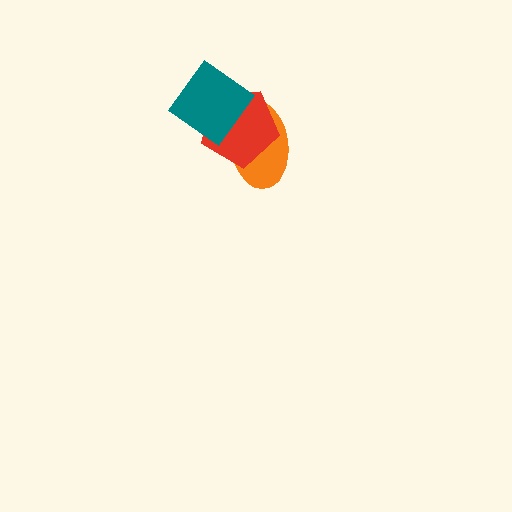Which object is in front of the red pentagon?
The teal diamond is in front of the red pentagon.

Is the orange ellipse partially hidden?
Yes, it is partially covered by another shape.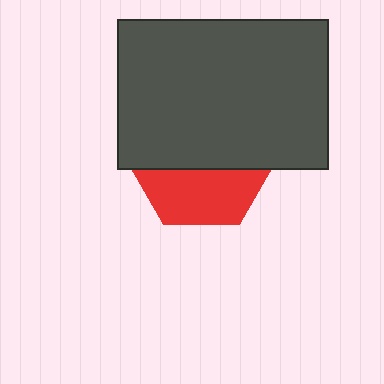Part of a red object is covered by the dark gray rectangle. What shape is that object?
It is a hexagon.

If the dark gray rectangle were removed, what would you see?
You would see the complete red hexagon.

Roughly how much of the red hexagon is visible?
A small part of it is visible (roughly 40%).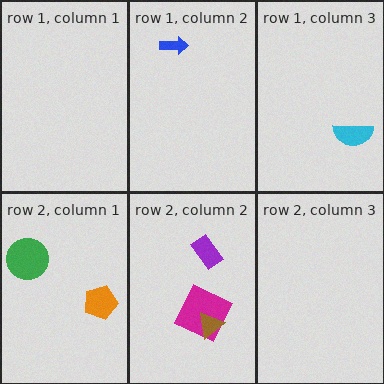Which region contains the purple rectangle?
The row 2, column 2 region.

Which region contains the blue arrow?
The row 1, column 2 region.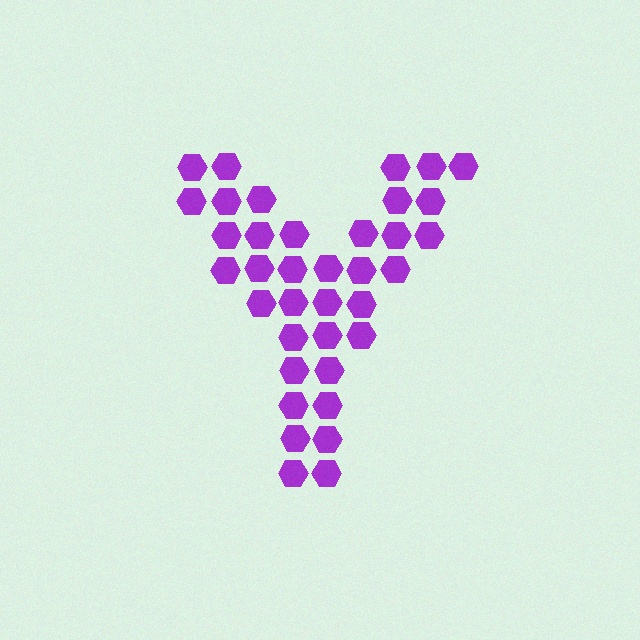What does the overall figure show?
The overall figure shows the letter Y.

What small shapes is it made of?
It is made of small hexagons.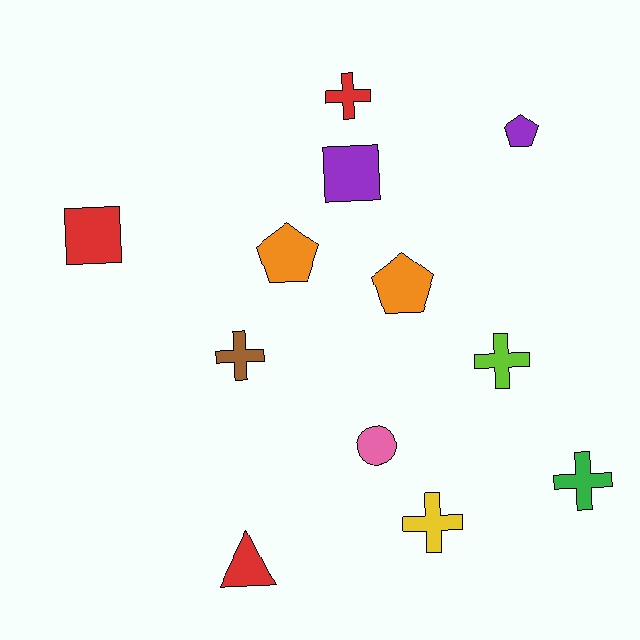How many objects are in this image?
There are 12 objects.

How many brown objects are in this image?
There is 1 brown object.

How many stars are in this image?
There are no stars.